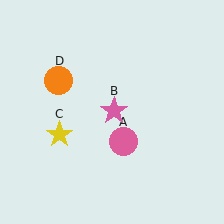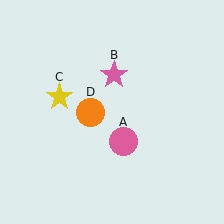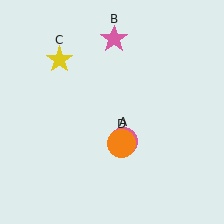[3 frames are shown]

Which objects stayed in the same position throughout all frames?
Pink circle (object A) remained stationary.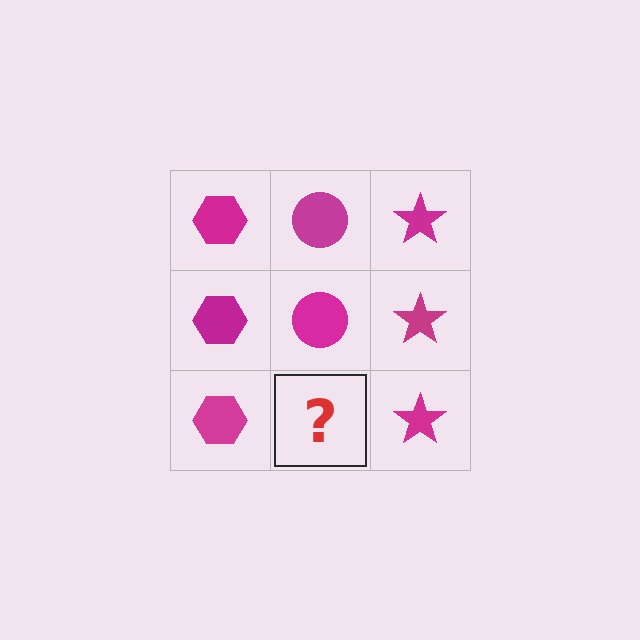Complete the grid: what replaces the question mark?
The question mark should be replaced with a magenta circle.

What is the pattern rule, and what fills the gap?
The rule is that each column has a consistent shape. The gap should be filled with a magenta circle.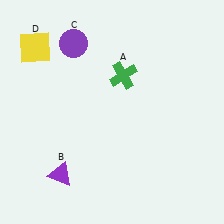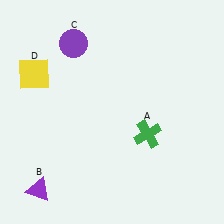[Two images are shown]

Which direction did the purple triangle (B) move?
The purple triangle (B) moved left.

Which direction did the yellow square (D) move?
The yellow square (D) moved down.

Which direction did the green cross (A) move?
The green cross (A) moved down.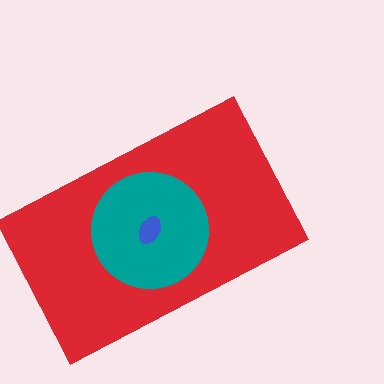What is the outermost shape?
The red rectangle.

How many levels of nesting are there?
3.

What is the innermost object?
The blue ellipse.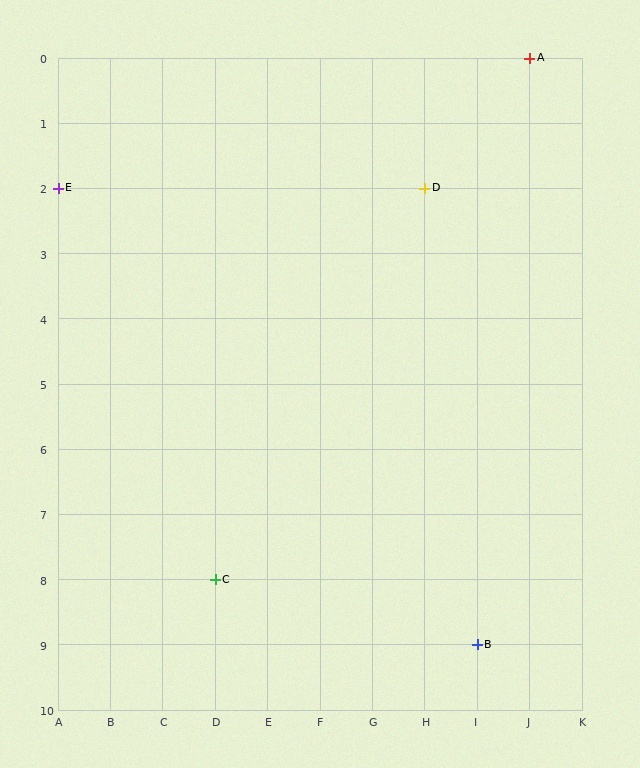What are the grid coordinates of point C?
Point C is at grid coordinates (D, 8).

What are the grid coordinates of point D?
Point D is at grid coordinates (H, 2).